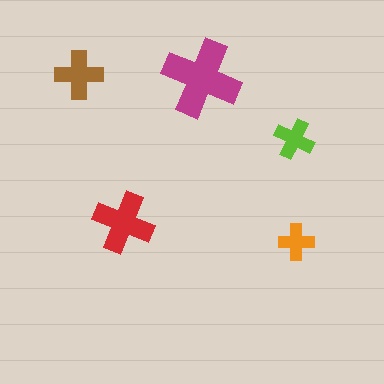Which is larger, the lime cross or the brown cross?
The brown one.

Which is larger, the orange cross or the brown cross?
The brown one.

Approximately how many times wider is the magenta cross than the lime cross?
About 2 times wider.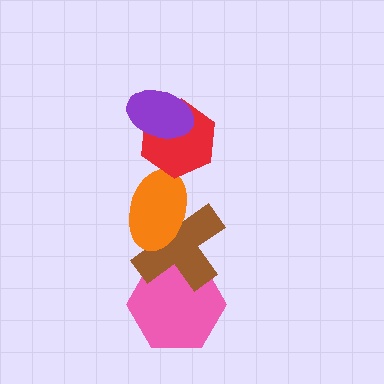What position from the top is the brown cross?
The brown cross is 4th from the top.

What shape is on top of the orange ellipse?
The red hexagon is on top of the orange ellipse.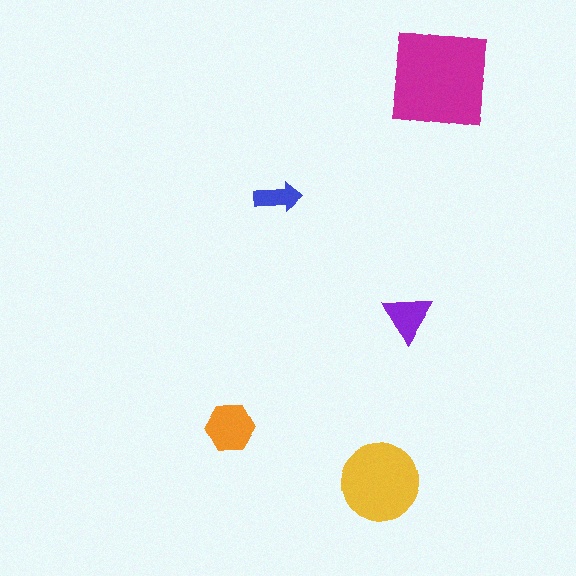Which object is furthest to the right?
The magenta square is rightmost.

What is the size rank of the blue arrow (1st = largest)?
5th.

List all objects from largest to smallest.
The magenta square, the yellow circle, the orange hexagon, the purple triangle, the blue arrow.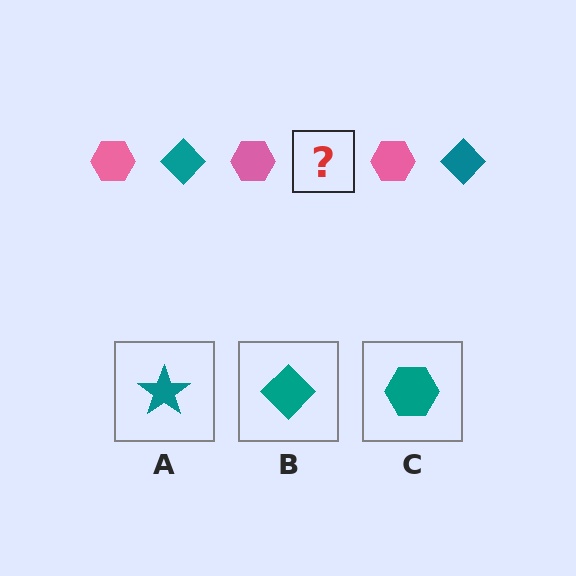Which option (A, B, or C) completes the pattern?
B.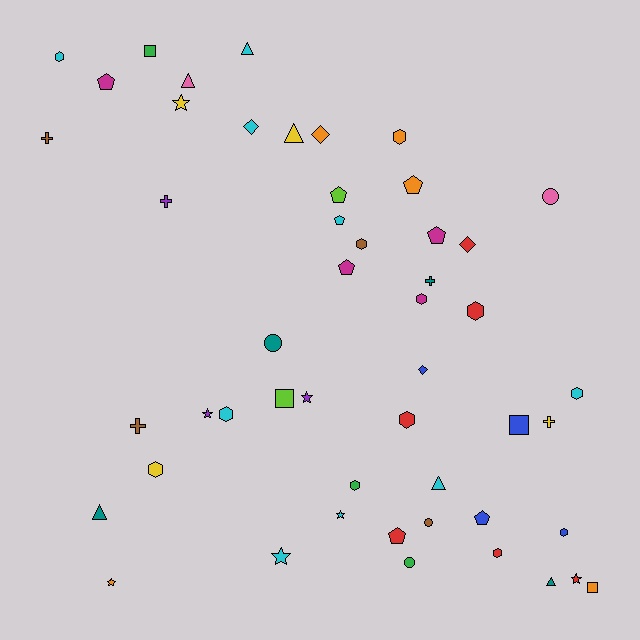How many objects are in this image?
There are 50 objects.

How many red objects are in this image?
There are 6 red objects.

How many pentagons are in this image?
There are 8 pentagons.